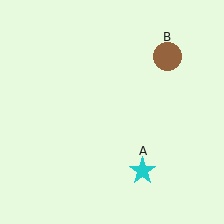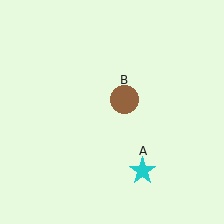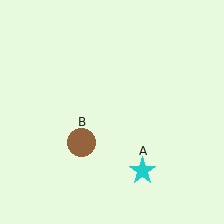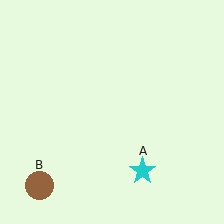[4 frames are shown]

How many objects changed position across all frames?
1 object changed position: brown circle (object B).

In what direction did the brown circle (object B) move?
The brown circle (object B) moved down and to the left.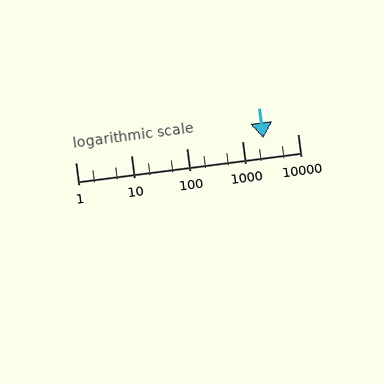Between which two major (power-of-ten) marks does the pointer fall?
The pointer is between 1000 and 10000.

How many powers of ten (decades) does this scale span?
The scale spans 4 decades, from 1 to 10000.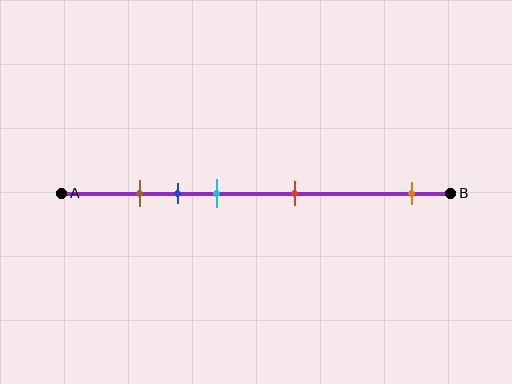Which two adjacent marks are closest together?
The brown and blue marks are the closest adjacent pair.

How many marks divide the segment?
There are 5 marks dividing the segment.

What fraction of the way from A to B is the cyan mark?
The cyan mark is approximately 40% (0.4) of the way from A to B.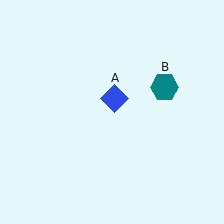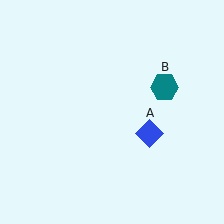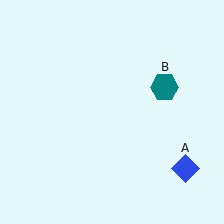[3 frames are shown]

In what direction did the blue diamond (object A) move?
The blue diamond (object A) moved down and to the right.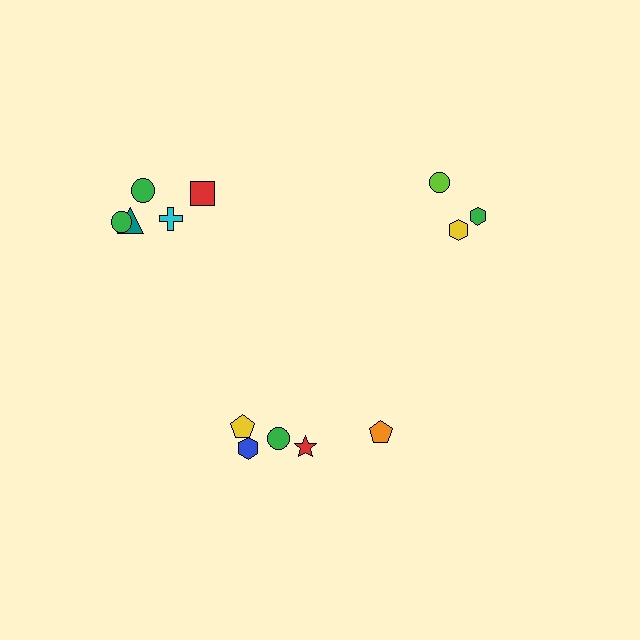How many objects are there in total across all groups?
There are 13 objects.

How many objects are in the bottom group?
There are 5 objects.